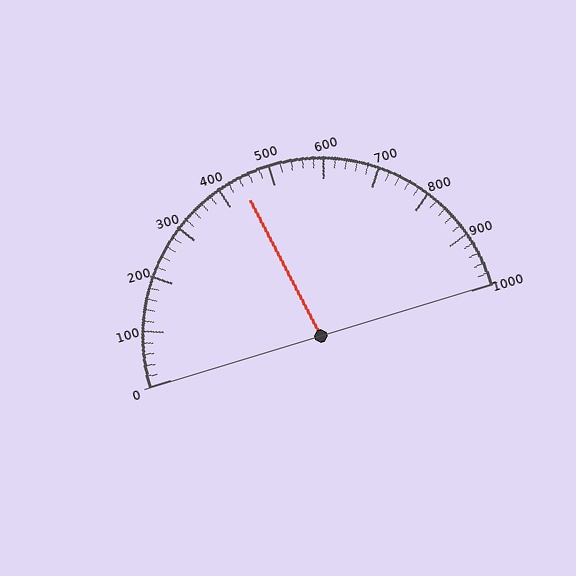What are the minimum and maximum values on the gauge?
The gauge ranges from 0 to 1000.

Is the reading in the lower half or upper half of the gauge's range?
The reading is in the lower half of the range (0 to 1000).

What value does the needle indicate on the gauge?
The needle indicates approximately 440.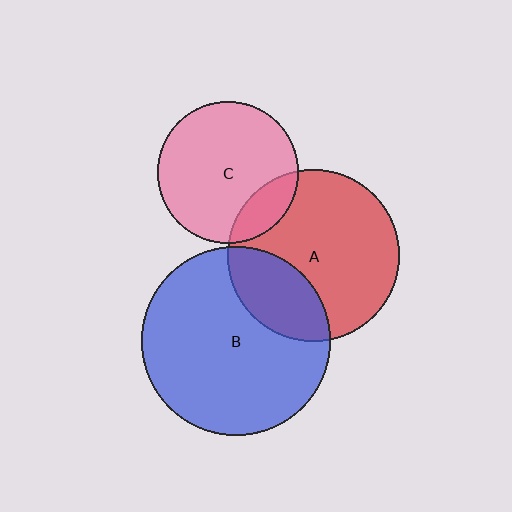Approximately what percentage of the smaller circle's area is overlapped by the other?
Approximately 25%.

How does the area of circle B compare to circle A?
Approximately 1.2 times.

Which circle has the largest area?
Circle B (blue).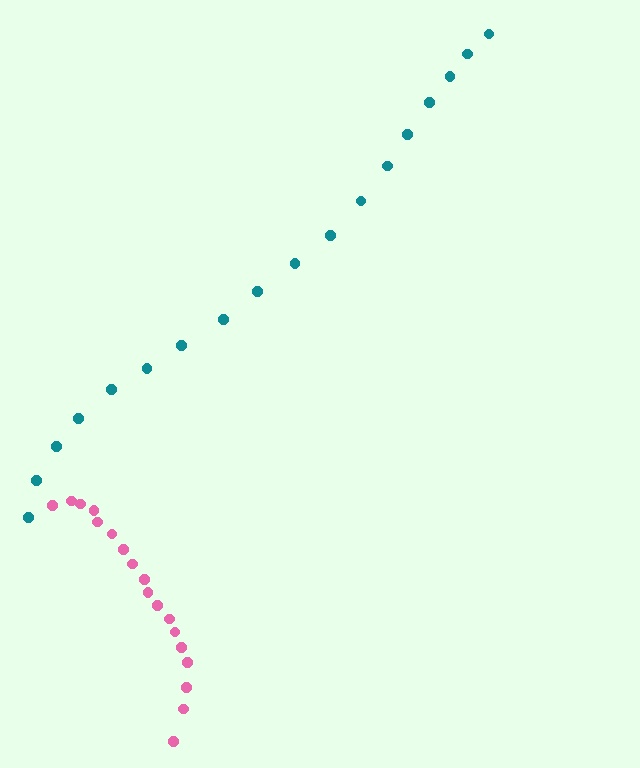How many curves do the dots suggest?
There are 2 distinct paths.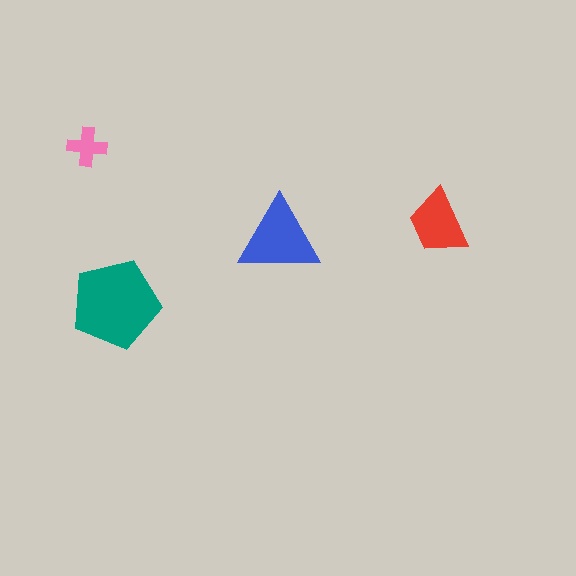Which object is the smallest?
The pink cross.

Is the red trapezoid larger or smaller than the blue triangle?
Smaller.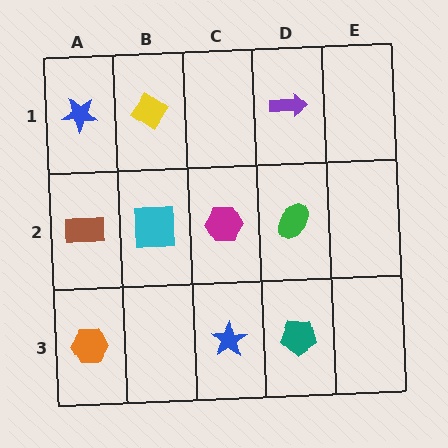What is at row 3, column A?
An orange hexagon.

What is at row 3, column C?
A blue star.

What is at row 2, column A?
A brown rectangle.